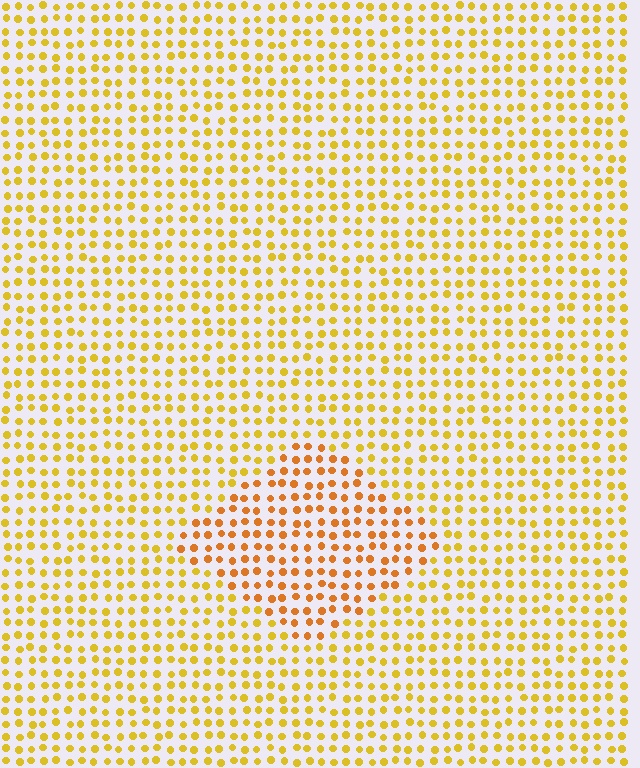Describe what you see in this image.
The image is filled with small yellow elements in a uniform arrangement. A diamond-shaped region is visible where the elements are tinted to a slightly different hue, forming a subtle color boundary.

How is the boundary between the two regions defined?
The boundary is defined purely by a slight shift in hue (about 24 degrees). Spacing, size, and orientation are identical on both sides.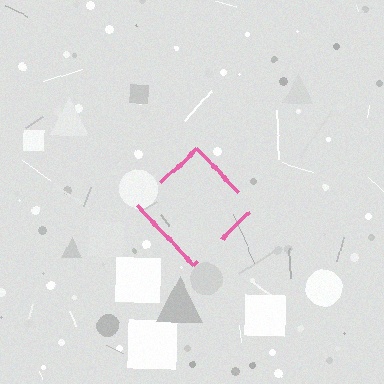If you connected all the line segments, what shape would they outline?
They would outline a diamond.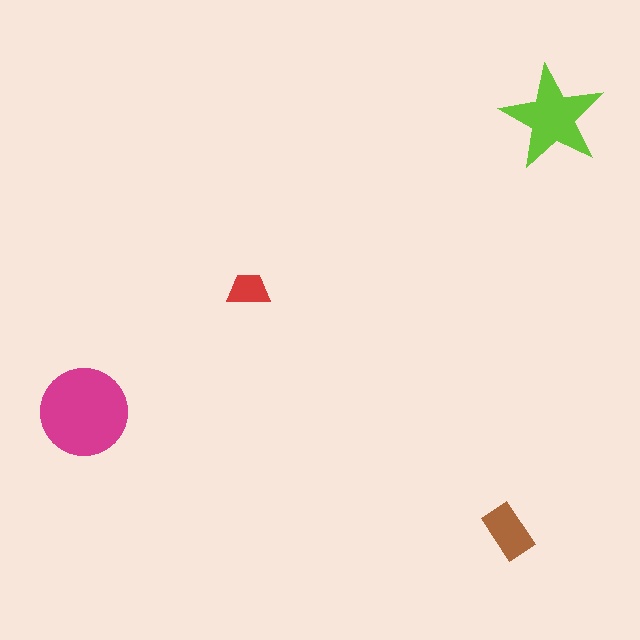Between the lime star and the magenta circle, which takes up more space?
The magenta circle.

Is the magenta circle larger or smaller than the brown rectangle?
Larger.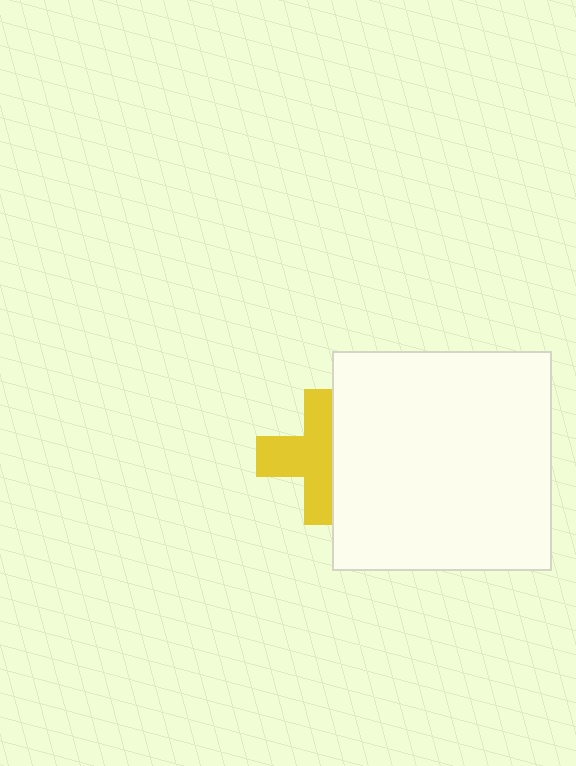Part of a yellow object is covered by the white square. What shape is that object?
It is a cross.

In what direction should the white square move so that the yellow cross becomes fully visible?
The white square should move right. That is the shortest direction to clear the overlap and leave the yellow cross fully visible.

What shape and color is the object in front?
The object in front is a white square.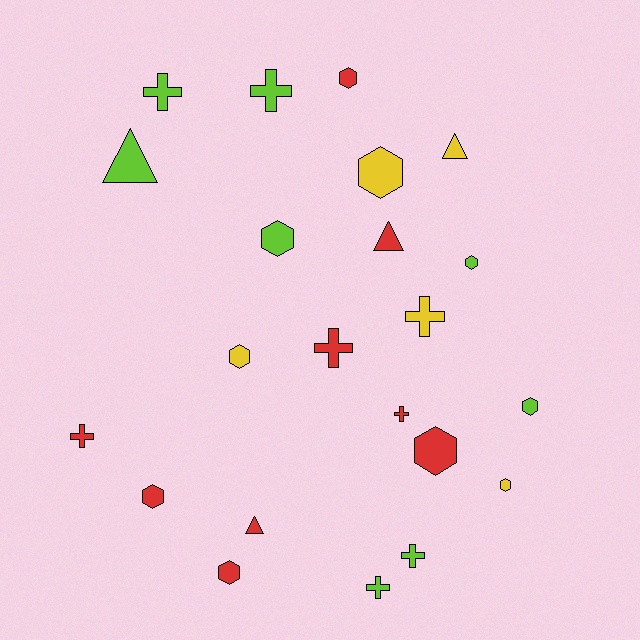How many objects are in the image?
There are 22 objects.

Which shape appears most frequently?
Hexagon, with 10 objects.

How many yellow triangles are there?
There is 1 yellow triangle.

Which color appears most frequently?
Red, with 9 objects.